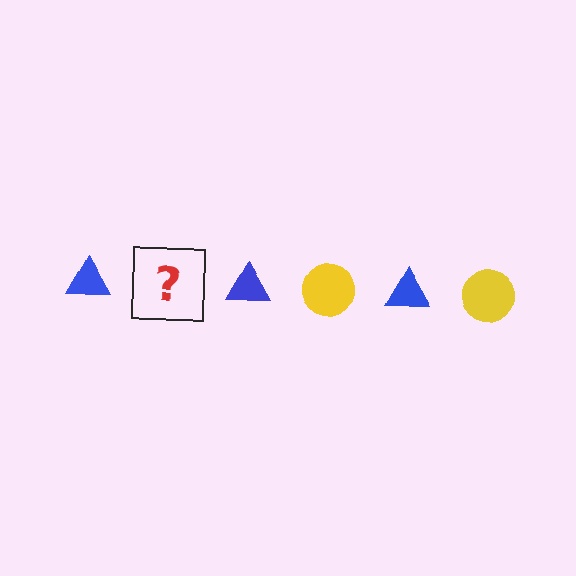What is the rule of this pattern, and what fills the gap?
The rule is that the pattern alternates between blue triangle and yellow circle. The gap should be filled with a yellow circle.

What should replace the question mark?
The question mark should be replaced with a yellow circle.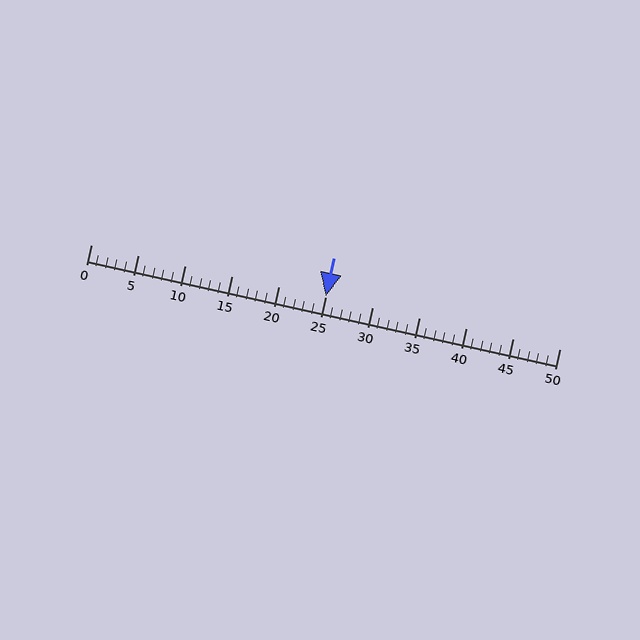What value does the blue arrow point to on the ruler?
The blue arrow points to approximately 25.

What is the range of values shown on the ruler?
The ruler shows values from 0 to 50.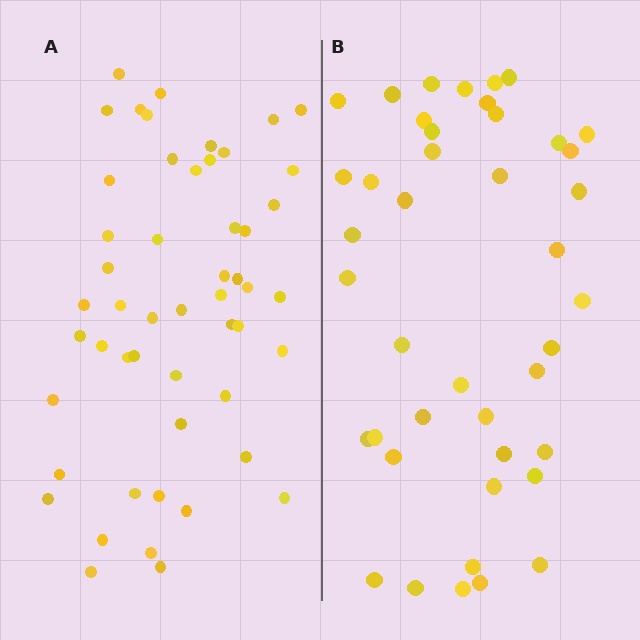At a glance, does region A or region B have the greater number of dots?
Region A (the left region) has more dots.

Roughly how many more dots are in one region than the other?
Region A has roughly 8 or so more dots than region B.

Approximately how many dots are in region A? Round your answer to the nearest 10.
About 50 dots. (The exact count is 51, which rounds to 50.)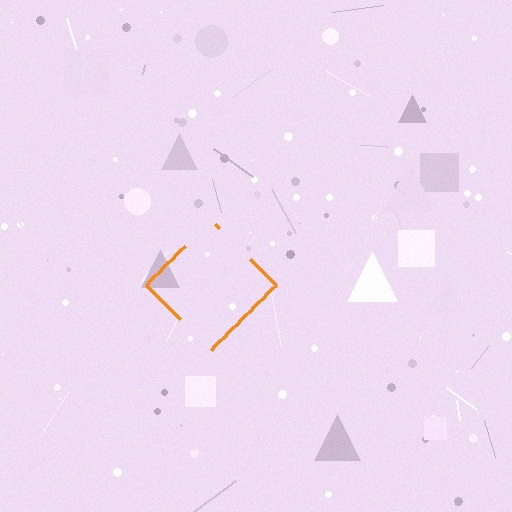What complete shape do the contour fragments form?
The contour fragments form a diamond.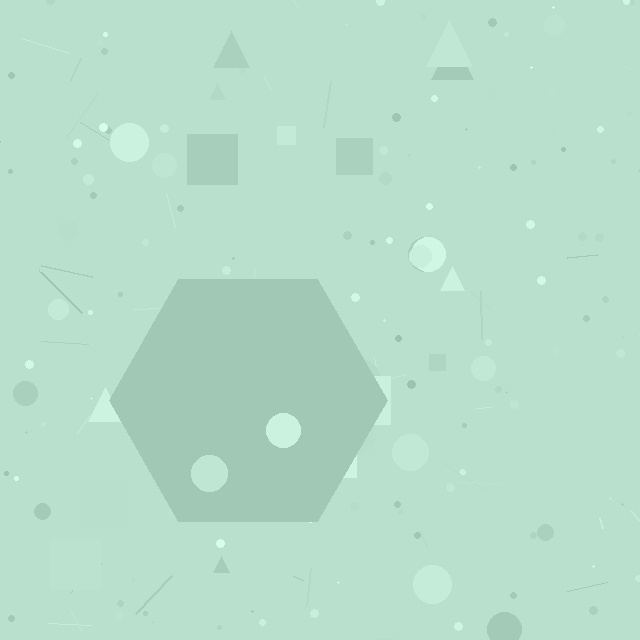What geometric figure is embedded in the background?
A hexagon is embedded in the background.